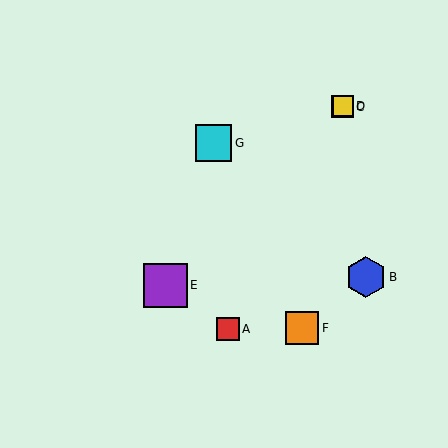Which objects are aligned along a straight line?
Objects C, D, E are aligned along a straight line.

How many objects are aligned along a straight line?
3 objects (C, D, E) are aligned along a straight line.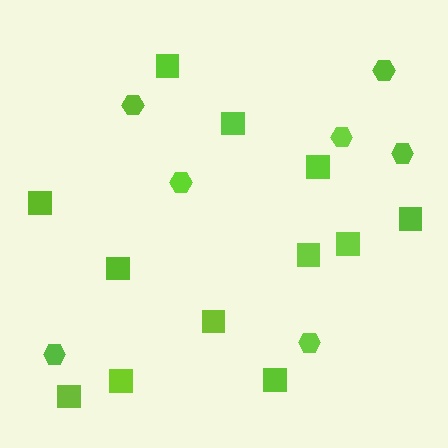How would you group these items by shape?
There are 2 groups: one group of squares (12) and one group of hexagons (7).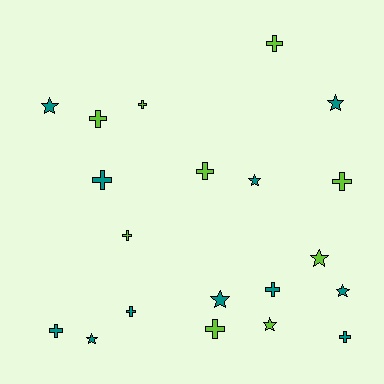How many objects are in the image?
There are 20 objects.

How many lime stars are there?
There are 2 lime stars.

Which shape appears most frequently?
Cross, with 12 objects.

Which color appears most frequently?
Teal, with 11 objects.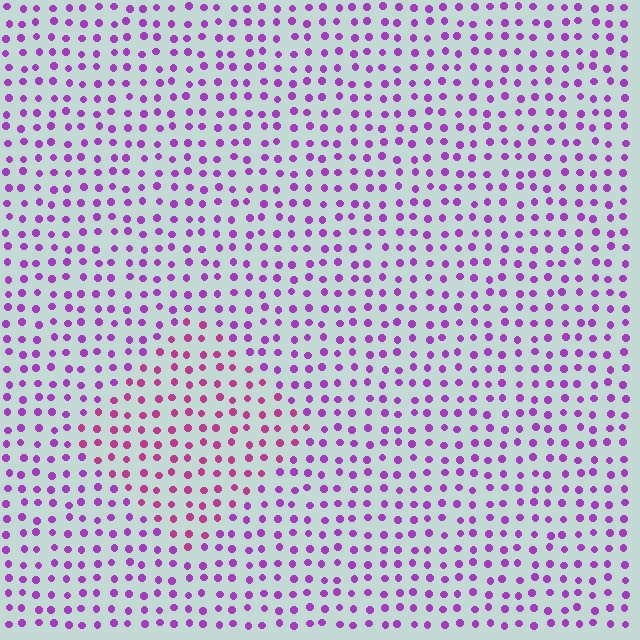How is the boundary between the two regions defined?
The boundary is defined purely by a slight shift in hue (about 33 degrees). Spacing, size, and orientation are identical on both sides.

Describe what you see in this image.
The image is filled with small purple elements in a uniform arrangement. A diamond-shaped region is visible where the elements are tinted to a slightly different hue, forming a subtle color boundary.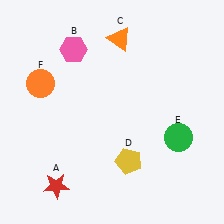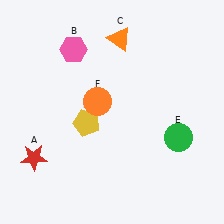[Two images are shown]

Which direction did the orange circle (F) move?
The orange circle (F) moved right.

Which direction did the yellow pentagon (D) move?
The yellow pentagon (D) moved left.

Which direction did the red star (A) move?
The red star (A) moved up.